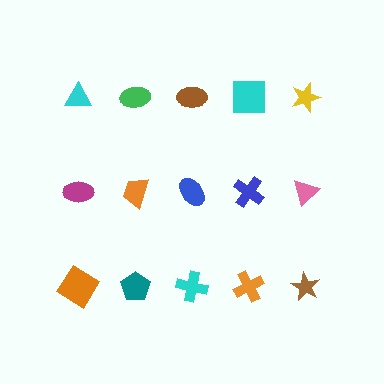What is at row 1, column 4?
A cyan square.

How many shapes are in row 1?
5 shapes.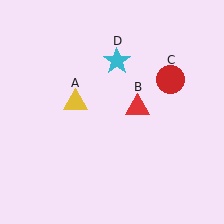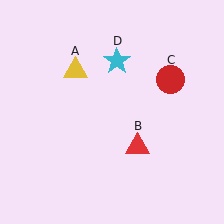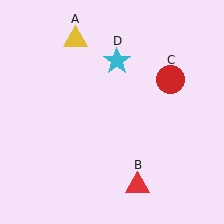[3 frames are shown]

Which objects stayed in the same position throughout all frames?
Red circle (object C) and cyan star (object D) remained stationary.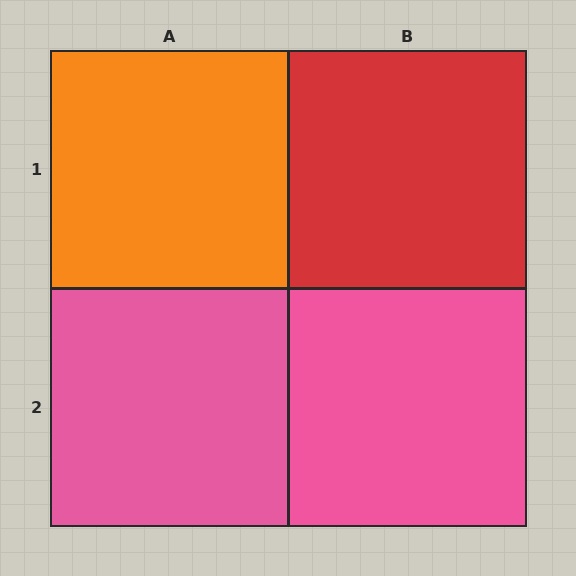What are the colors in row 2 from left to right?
Pink, pink.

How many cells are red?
1 cell is red.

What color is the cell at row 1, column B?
Red.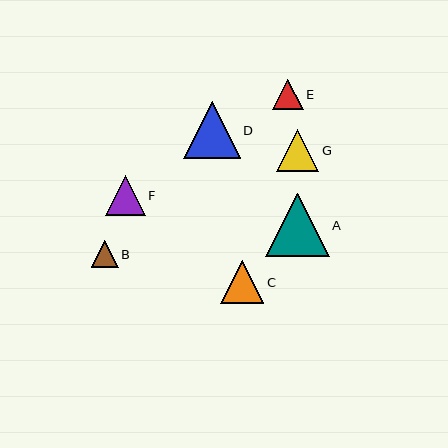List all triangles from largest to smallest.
From largest to smallest: A, D, C, G, F, E, B.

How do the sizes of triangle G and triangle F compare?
Triangle G and triangle F are approximately the same size.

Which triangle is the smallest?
Triangle B is the smallest with a size of approximately 27 pixels.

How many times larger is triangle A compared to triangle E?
Triangle A is approximately 2.1 times the size of triangle E.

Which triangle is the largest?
Triangle A is the largest with a size of approximately 63 pixels.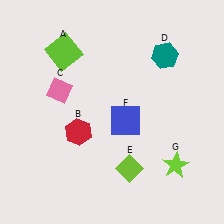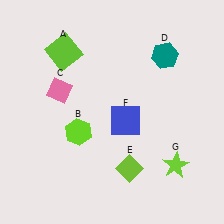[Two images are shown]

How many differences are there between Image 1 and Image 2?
There is 1 difference between the two images.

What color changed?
The hexagon (B) changed from red in Image 1 to lime in Image 2.